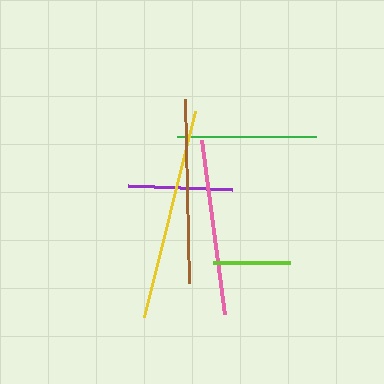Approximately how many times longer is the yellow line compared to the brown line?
The yellow line is approximately 1.2 times the length of the brown line.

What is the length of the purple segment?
The purple segment is approximately 104 pixels long.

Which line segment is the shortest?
The lime line is the shortest at approximately 77 pixels.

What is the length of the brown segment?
The brown segment is approximately 184 pixels long.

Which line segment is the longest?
The yellow line is the longest at approximately 212 pixels.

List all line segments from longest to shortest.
From longest to shortest: yellow, brown, pink, green, purple, lime.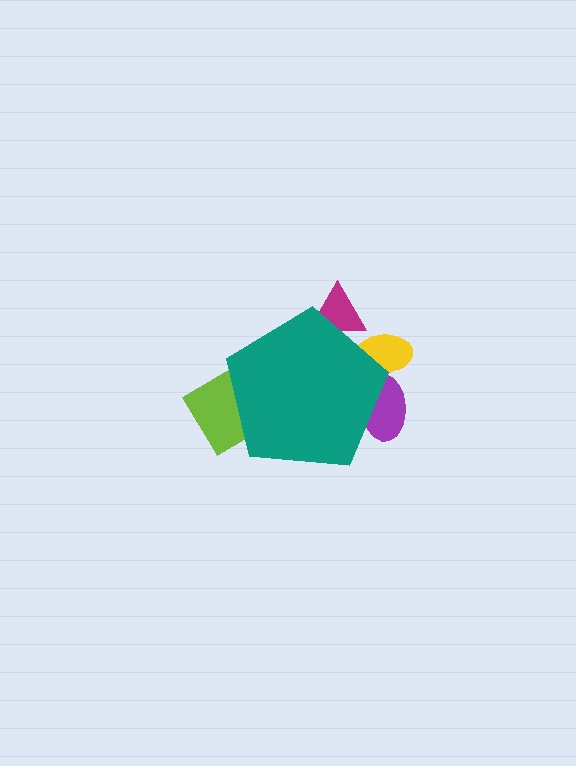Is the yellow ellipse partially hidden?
Yes, the yellow ellipse is partially hidden behind the teal pentagon.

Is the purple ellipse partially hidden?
Yes, the purple ellipse is partially hidden behind the teal pentagon.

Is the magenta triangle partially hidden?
Yes, the magenta triangle is partially hidden behind the teal pentagon.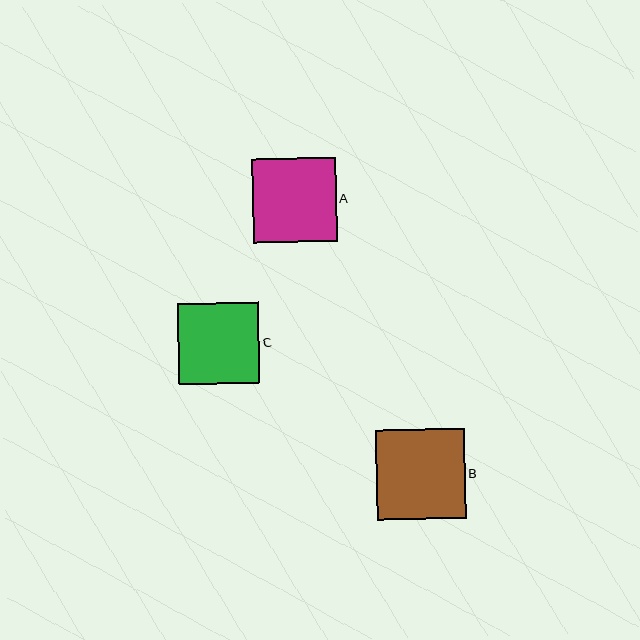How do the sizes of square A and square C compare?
Square A and square C are approximately the same size.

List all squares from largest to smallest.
From largest to smallest: B, A, C.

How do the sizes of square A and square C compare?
Square A and square C are approximately the same size.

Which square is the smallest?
Square C is the smallest with a size of approximately 81 pixels.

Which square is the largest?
Square B is the largest with a size of approximately 89 pixels.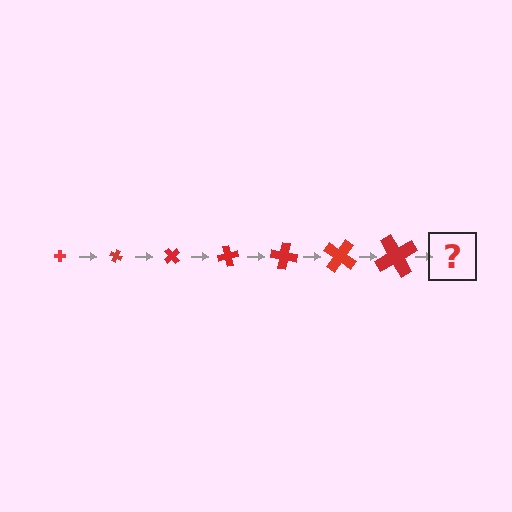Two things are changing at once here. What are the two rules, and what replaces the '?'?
The two rules are that the cross grows larger each step and it rotates 25 degrees each step. The '?' should be a cross, larger than the previous one and rotated 175 degrees from the start.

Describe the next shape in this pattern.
It should be a cross, larger than the previous one and rotated 175 degrees from the start.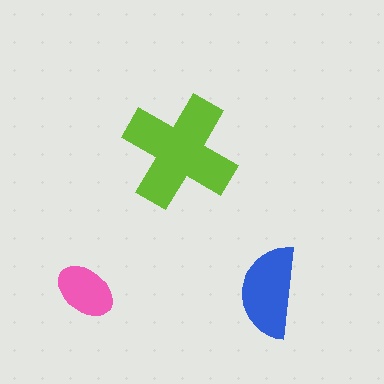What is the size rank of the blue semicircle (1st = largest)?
2nd.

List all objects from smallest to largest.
The pink ellipse, the blue semicircle, the lime cross.